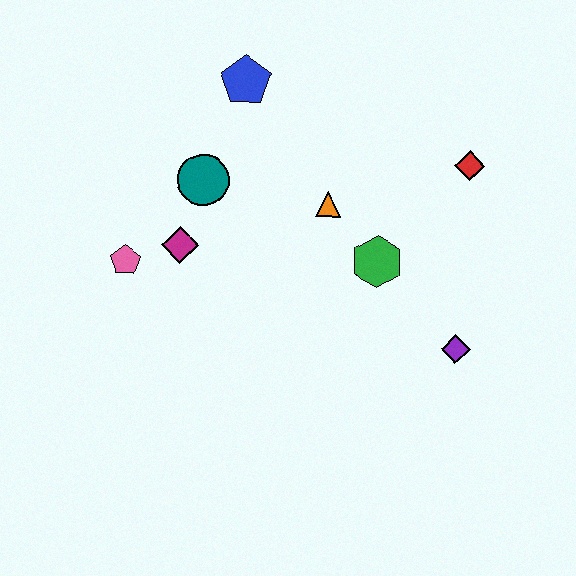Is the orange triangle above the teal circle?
No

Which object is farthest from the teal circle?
The purple diamond is farthest from the teal circle.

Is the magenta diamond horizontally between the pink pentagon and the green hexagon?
Yes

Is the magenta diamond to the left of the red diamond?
Yes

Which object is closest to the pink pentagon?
The magenta diamond is closest to the pink pentagon.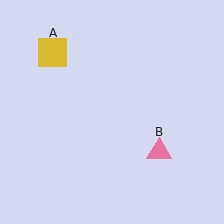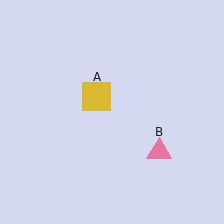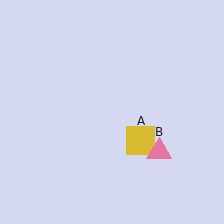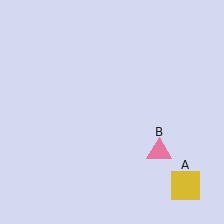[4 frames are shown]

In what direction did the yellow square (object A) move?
The yellow square (object A) moved down and to the right.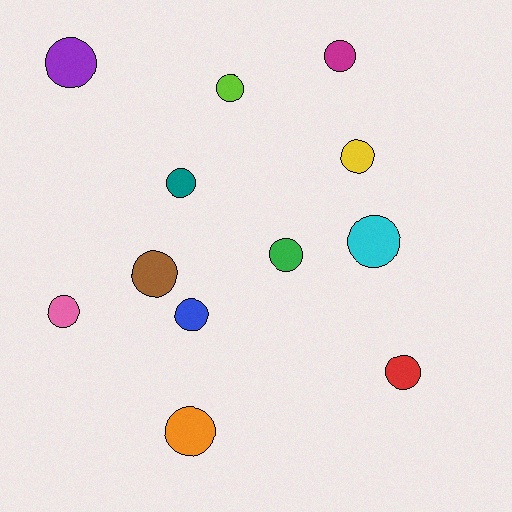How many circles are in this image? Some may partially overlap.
There are 12 circles.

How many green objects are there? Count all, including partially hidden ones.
There is 1 green object.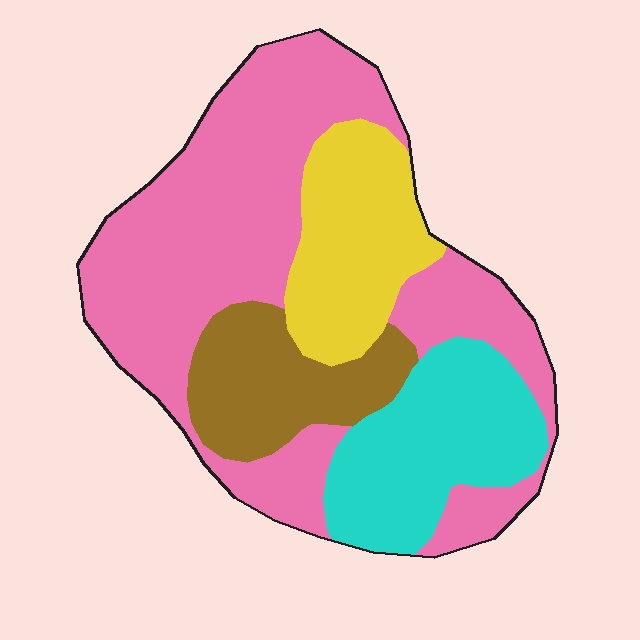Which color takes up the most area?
Pink, at roughly 50%.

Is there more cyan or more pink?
Pink.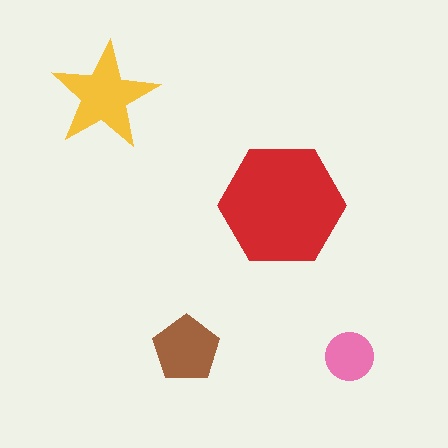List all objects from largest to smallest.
The red hexagon, the yellow star, the brown pentagon, the pink circle.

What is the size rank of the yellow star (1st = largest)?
2nd.